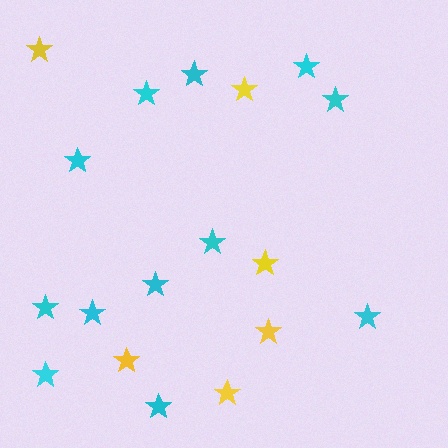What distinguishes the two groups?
There are 2 groups: one group of cyan stars (12) and one group of yellow stars (6).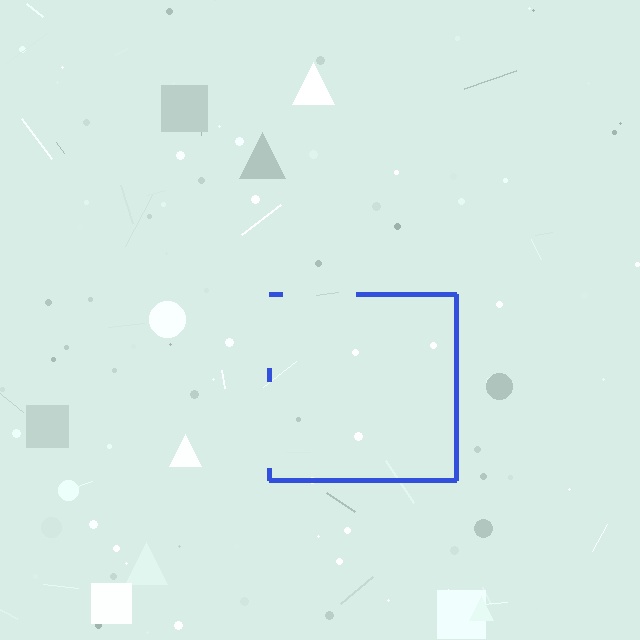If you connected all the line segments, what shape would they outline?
They would outline a square.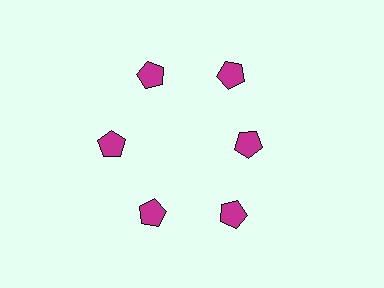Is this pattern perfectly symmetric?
No. The 6 magenta pentagons are arranged in a ring, but one element near the 3 o'clock position is pulled inward toward the center, breaking the 6-fold rotational symmetry.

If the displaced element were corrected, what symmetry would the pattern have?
It would have 6-fold rotational symmetry — the pattern would map onto itself every 60 degrees.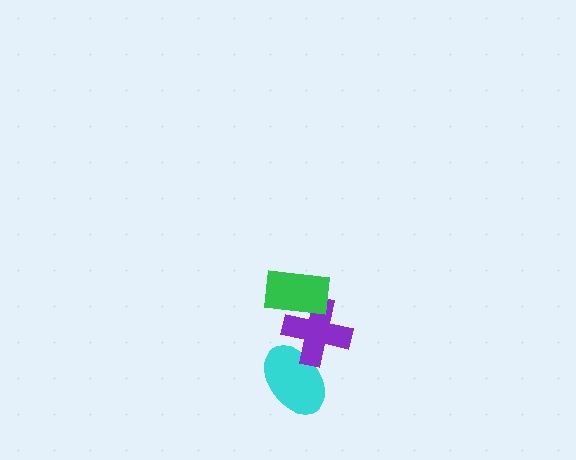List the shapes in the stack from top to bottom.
From top to bottom: the green rectangle, the purple cross, the cyan ellipse.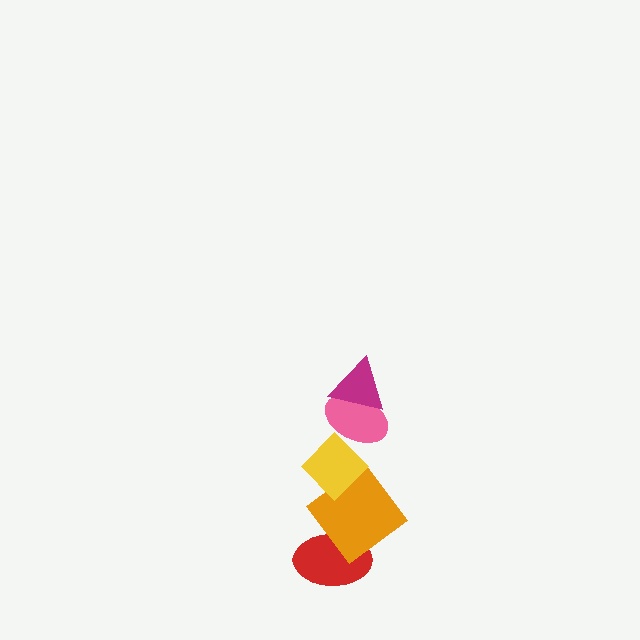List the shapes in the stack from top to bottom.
From top to bottom: the magenta triangle, the pink ellipse, the yellow diamond, the orange diamond, the red ellipse.